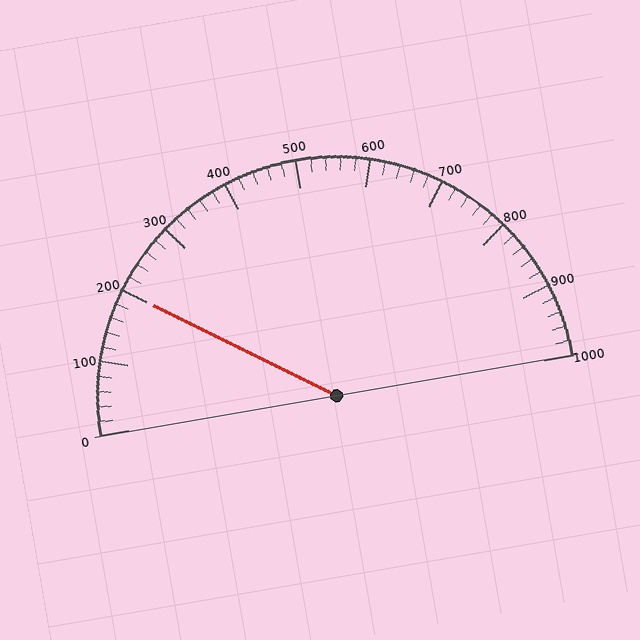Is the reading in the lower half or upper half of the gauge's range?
The reading is in the lower half of the range (0 to 1000).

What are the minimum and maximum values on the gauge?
The gauge ranges from 0 to 1000.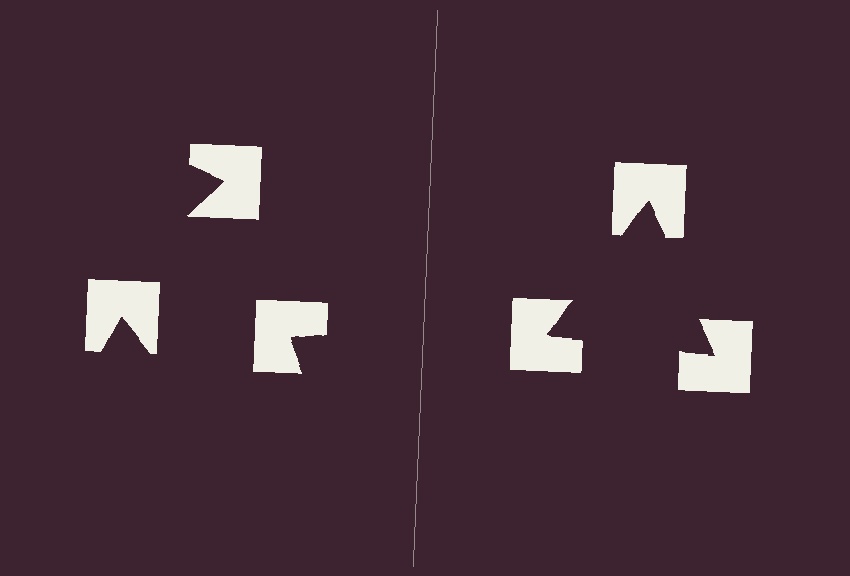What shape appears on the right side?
An illusory triangle.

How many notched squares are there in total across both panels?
6 — 3 on each side.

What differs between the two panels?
The notched squares are positioned identically on both sides; only the wedge orientations differ. On the right they align to a triangle; on the left they are misaligned.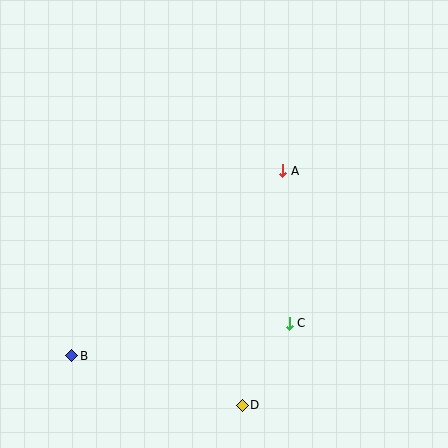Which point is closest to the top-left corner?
Point A is closest to the top-left corner.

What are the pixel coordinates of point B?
Point B is at (72, 356).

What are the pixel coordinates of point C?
Point C is at (289, 323).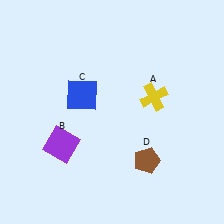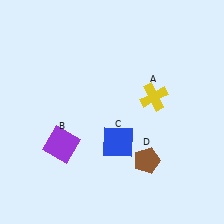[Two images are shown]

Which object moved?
The blue square (C) moved down.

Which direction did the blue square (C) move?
The blue square (C) moved down.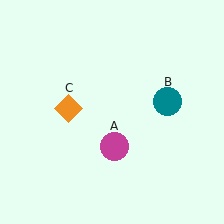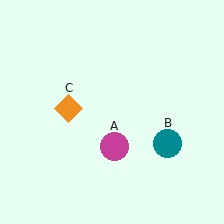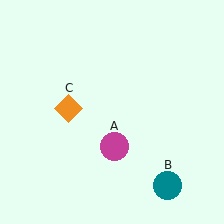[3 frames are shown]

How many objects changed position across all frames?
1 object changed position: teal circle (object B).